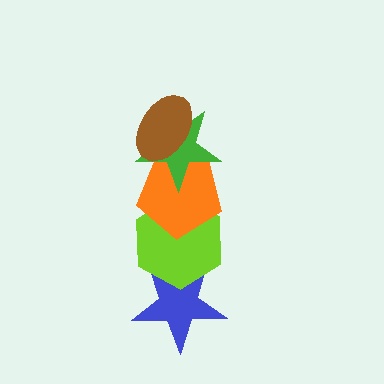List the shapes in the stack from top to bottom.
From top to bottom: the brown ellipse, the green star, the orange pentagon, the lime hexagon, the blue star.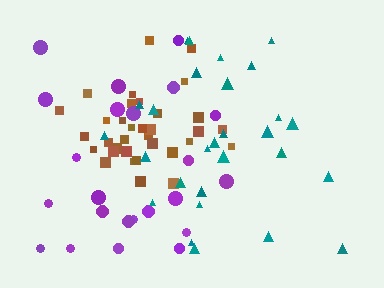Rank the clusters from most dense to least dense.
brown, teal, purple.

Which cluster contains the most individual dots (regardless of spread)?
Brown (35).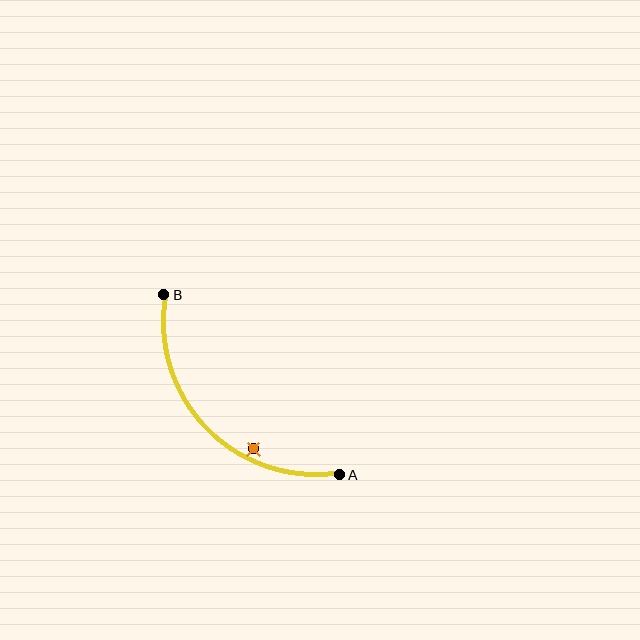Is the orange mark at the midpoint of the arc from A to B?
No — the orange mark does not lie on the arc at all. It sits slightly inside the curve.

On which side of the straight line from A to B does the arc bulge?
The arc bulges below and to the left of the straight line connecting A and B.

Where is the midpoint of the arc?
The arc midpoint is the point on the curve farthest from the straight line joining A and B. It sits below and to the left of that line.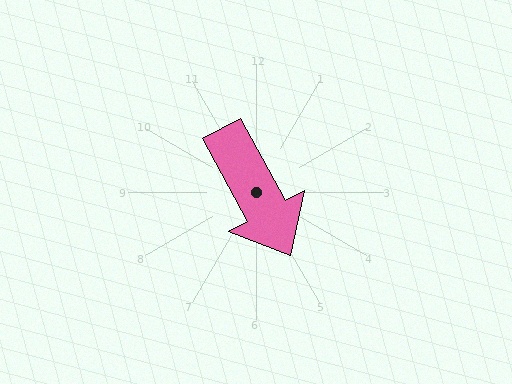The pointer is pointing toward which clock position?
Roughly 5 o'clock.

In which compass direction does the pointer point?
Southeast.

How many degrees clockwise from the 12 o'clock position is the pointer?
Approximately 151 degrees.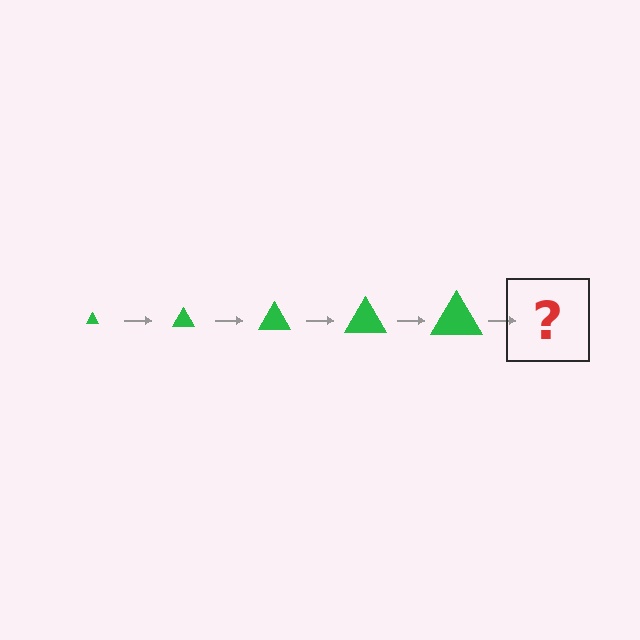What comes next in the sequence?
The next element should be a green triangle, larger than the previous one.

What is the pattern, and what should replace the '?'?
The pattern is that the triangle gets progressively larger each step. The '?' should be a green triangle, larger than the previous one.